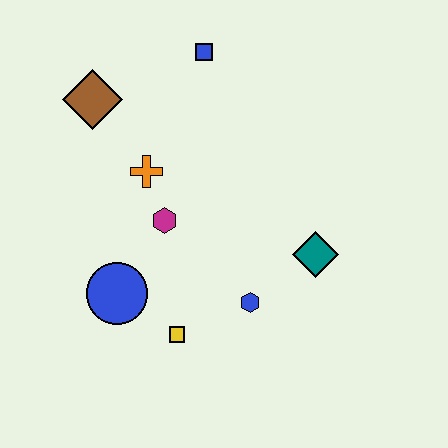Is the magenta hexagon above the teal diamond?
Yes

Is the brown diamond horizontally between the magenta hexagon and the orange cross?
No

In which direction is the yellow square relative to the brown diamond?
The yellow square is below the brown diamond.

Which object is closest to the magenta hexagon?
The orange cross is closest to the magenta hexagon.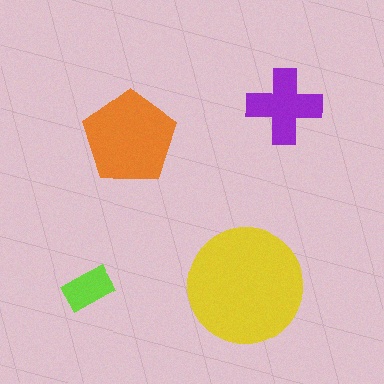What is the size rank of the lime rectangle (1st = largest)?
4th.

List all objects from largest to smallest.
The yellow circle, the orange pentagon, the purple cross, the lime rectangle.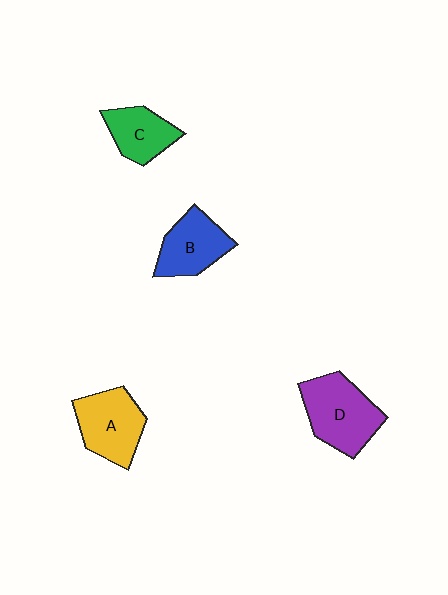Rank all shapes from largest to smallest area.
From largest to smallest: D (purple), A (yellow), B (blue), C (green).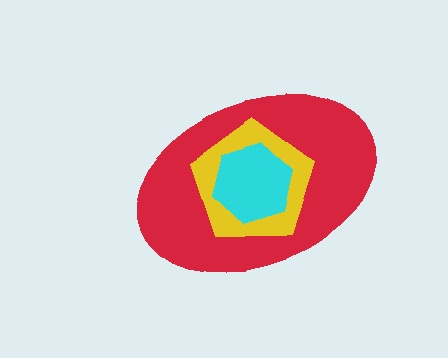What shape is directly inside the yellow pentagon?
The cyan hexagon.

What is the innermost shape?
The cyan hexagon.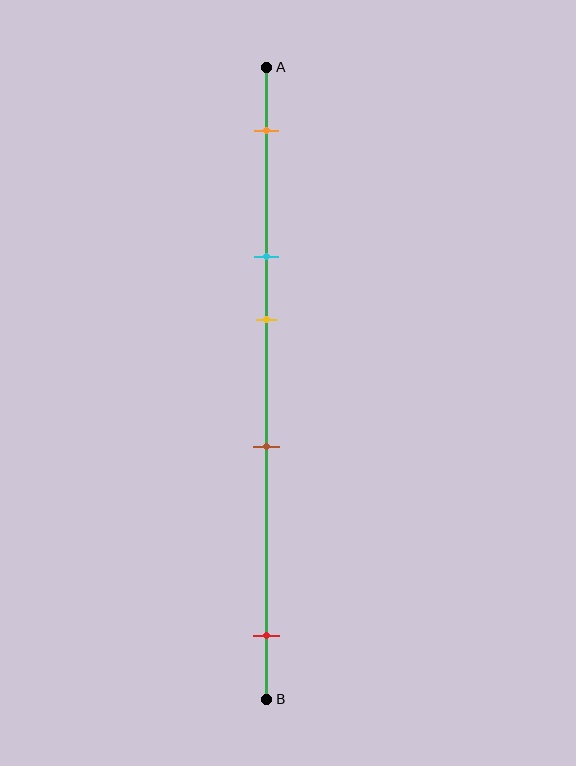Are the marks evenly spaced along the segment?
No, the marks are not evenly spaced.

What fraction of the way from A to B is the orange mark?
The orange mark is approximately 10% (0.1) of the way from A to B.